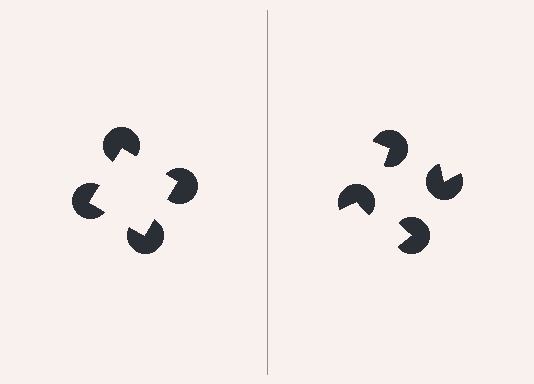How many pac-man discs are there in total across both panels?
8 — 4 on each side.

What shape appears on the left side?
An illusory square.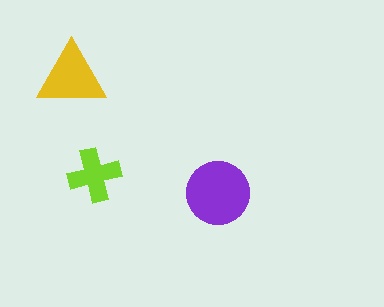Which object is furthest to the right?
The purple circle is rightmost.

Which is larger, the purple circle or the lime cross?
The purple circle.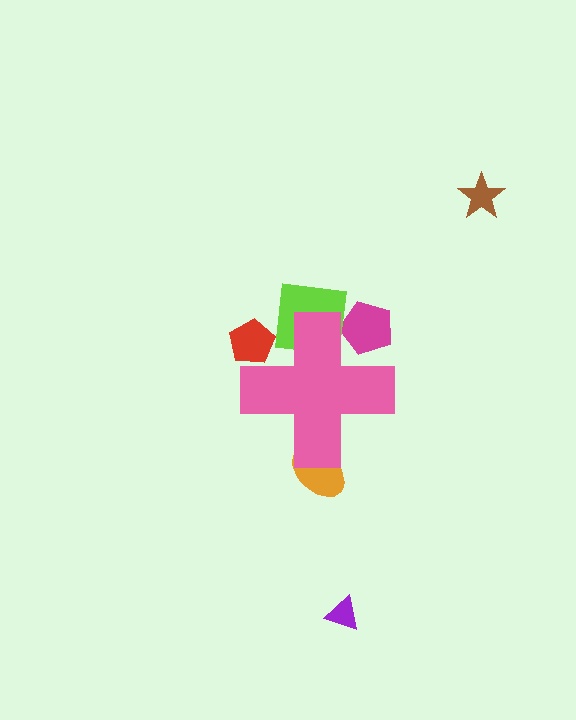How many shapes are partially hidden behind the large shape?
4 shapes are partially hidden.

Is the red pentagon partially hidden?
Yes, the red pentagon is partially hidden behind the pink cross.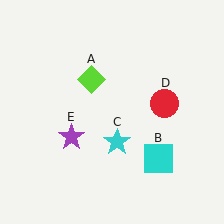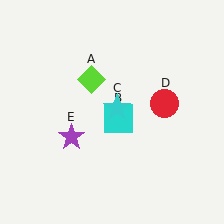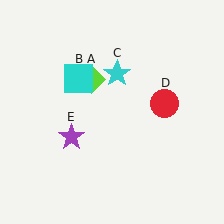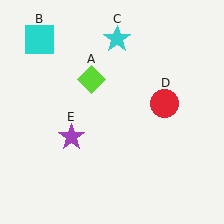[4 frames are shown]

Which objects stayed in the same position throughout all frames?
Lime diamond (object A) and red circle (object D) and purple star (object E) remained stationary.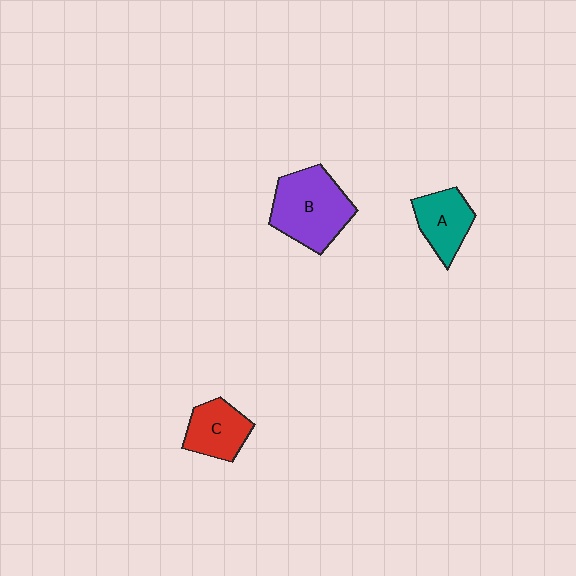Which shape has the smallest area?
Shape C (red).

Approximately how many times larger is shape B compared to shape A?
Approximately 1.7 times.